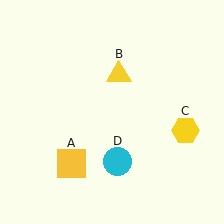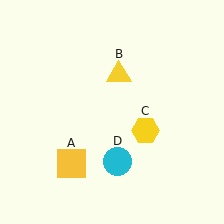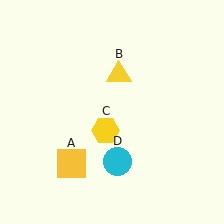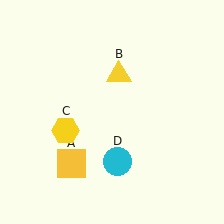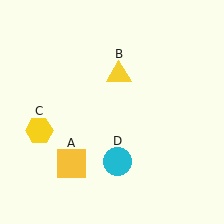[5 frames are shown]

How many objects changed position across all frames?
1 object changed position: yellow hexagon (object C).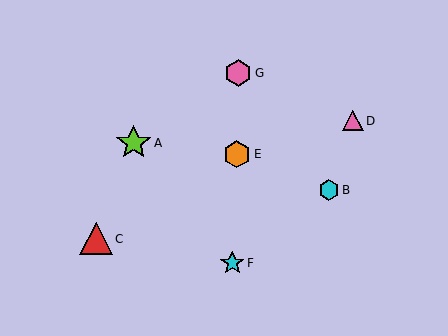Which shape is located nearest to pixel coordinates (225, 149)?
The orange hexagon (labeled E) at (237, 154) is nearest to that location.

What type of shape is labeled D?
Shape D is a pink triangle.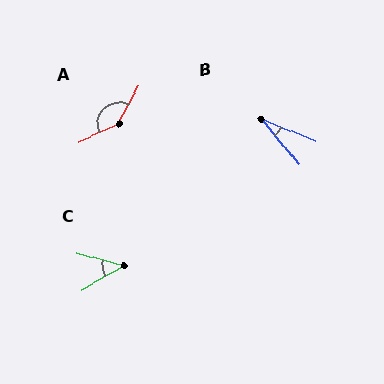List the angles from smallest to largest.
B (28°), C (44°), A (143°).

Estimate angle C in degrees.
Approximately 44 degrees.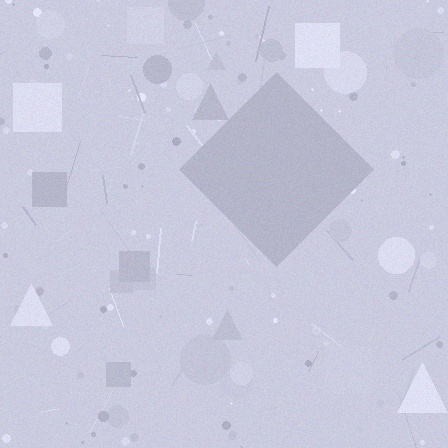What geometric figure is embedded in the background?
A diamond is embedded in the background.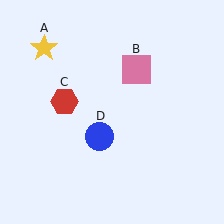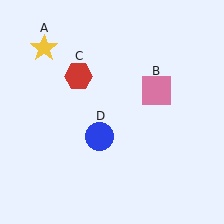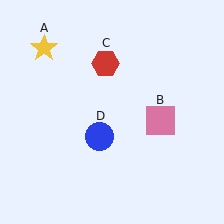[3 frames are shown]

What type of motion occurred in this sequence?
The pink square (object B), red hexagon (object C) rotated clockwise around the center of the scene.